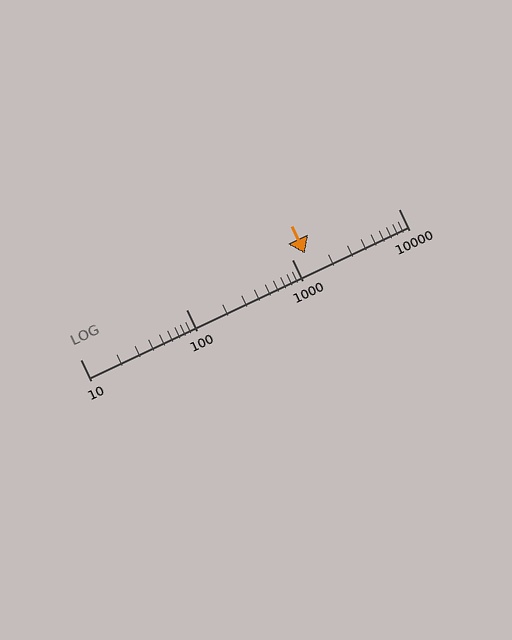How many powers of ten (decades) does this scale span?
The scale spans 3 decades, from 10 to 10000.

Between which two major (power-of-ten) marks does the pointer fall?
The pointer is between 1000 and 10000.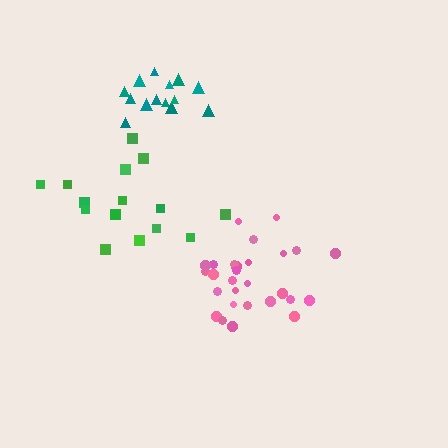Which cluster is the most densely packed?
Teal.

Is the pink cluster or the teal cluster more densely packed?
Teal.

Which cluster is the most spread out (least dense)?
Green.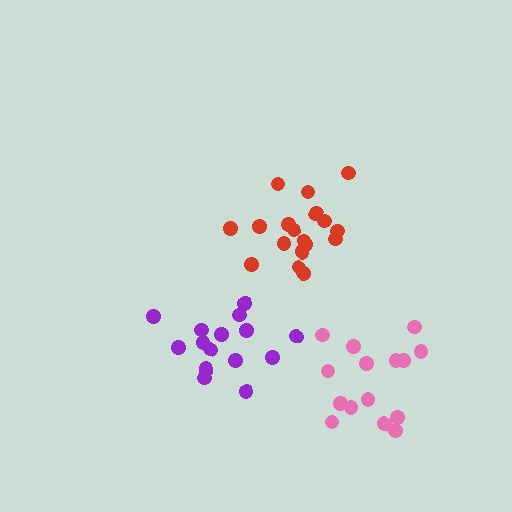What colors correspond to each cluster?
The clusters are colored: red, purple, pink.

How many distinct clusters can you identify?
There are 3 distinct clusters.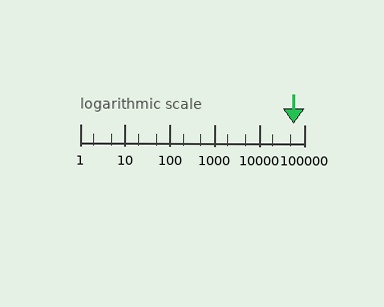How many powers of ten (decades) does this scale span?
The scale spans 5 decades, from 1 to 100000.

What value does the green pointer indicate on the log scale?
The pointer indicates approximately 59000.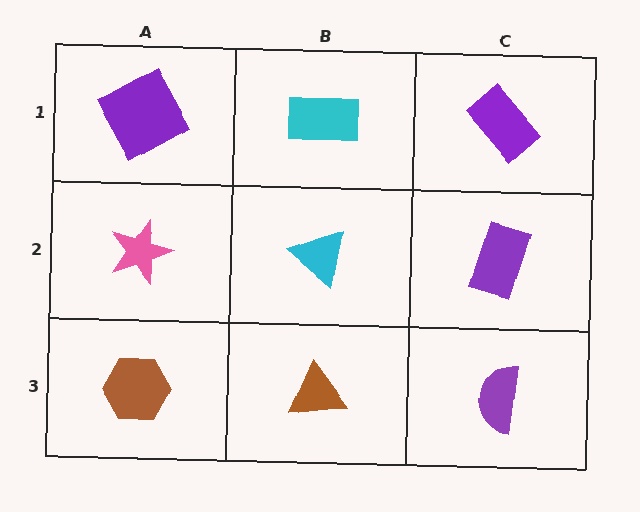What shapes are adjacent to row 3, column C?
A purple rectangle (row 2, column C), a brown triangle (row 3, column B).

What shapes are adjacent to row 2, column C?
A purple rectangle (row 1, column C), a purple semicircle (row 3, column C), a cyan triangle (row 2, column B).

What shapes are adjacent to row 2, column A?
A purple square (row 1, column A), a brown hexagon (row 3, column A), a cyan triangle (row 2, column B).